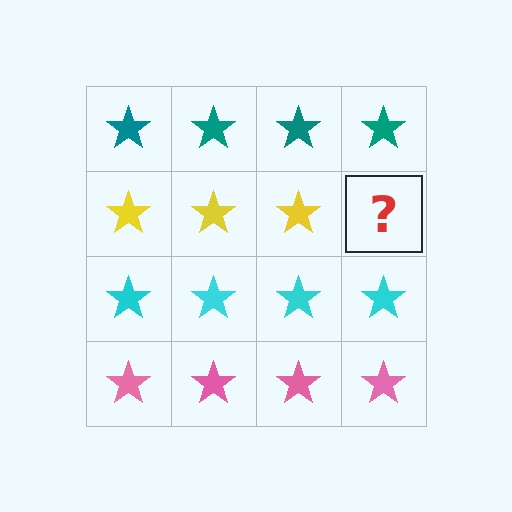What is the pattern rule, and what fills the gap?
The rule is that each row has a consistent color. The gap should be filled with a yellow star.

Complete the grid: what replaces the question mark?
The question mark should be replaced with a yellow star.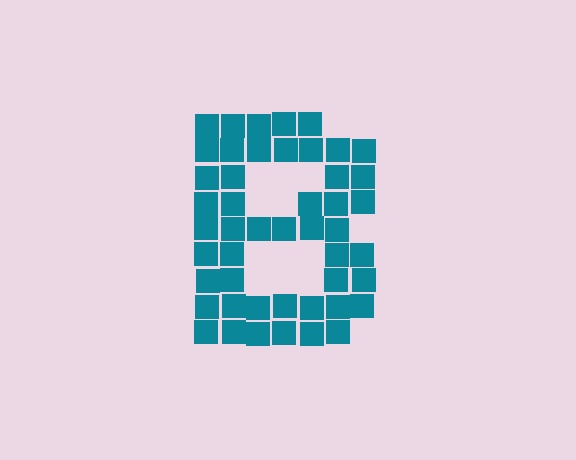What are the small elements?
The small elements are squares.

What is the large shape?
The large shape is the letter B.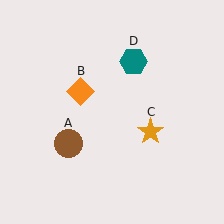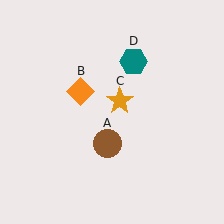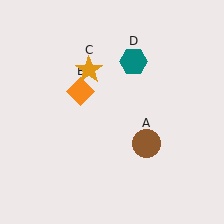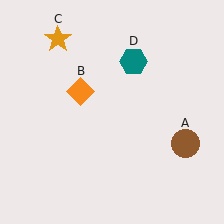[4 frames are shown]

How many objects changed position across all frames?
2 objects changed position: brown circle (object A), orange star (object C).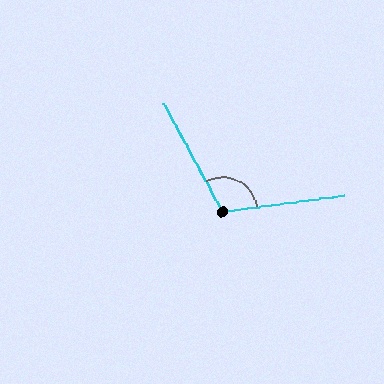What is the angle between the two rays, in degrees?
Approximately 111 degrees.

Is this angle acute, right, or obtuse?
It is obtuse.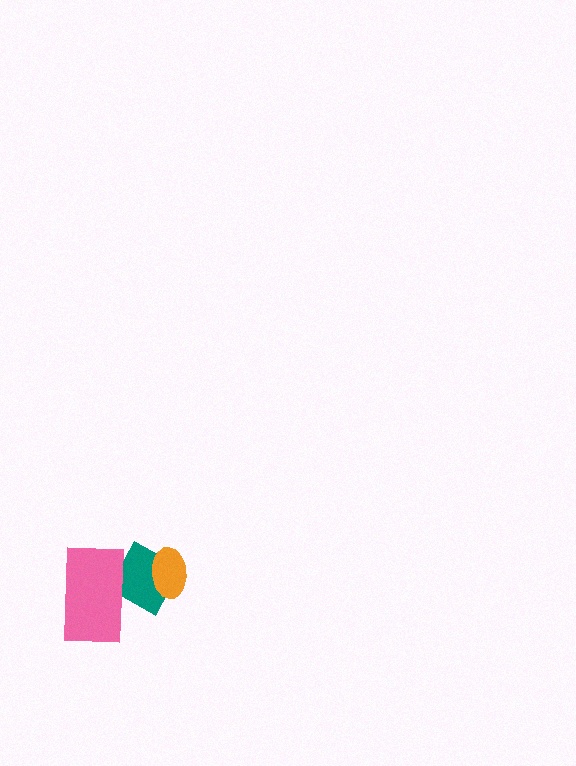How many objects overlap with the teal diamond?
2 objects overlap with the teal diamond.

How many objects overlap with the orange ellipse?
1 object overlaps with the orange ellipse.